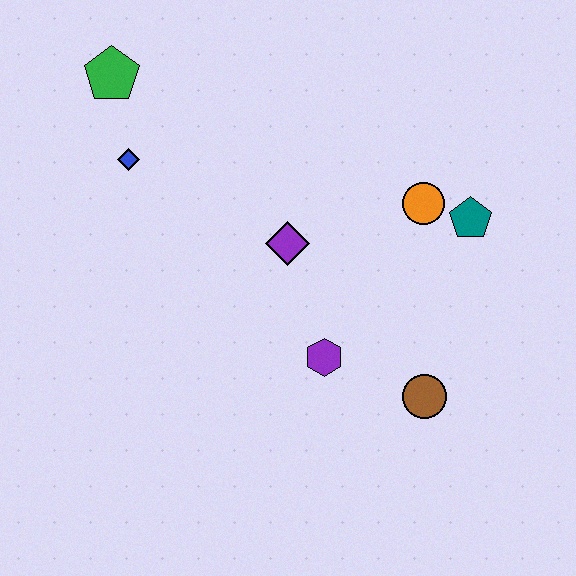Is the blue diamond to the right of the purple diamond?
No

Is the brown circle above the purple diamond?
No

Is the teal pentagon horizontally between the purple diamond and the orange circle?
No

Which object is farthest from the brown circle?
The green pentagon is farthest from the brown circle.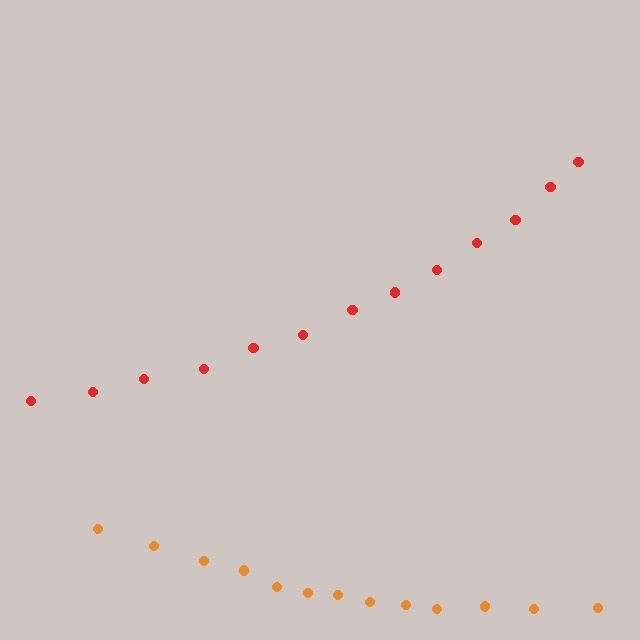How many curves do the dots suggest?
There are 2 distinct paths.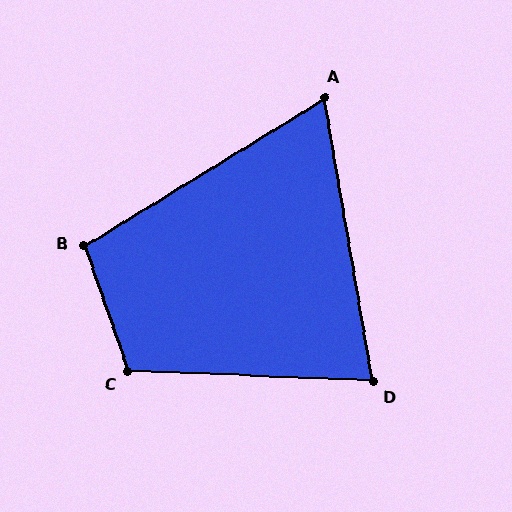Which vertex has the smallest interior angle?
A, at approximately 68 degrees.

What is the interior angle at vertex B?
Approximately 102 degrees (obtuse).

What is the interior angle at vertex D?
Approximately 78 degrees (acute).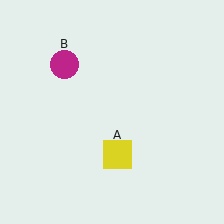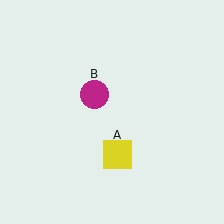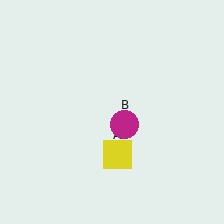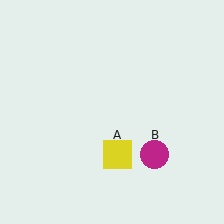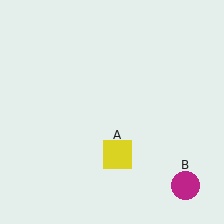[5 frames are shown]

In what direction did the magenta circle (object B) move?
The magenta circle (object B) moved down and to the right.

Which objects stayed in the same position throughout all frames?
Yellow square (object A) remained stationary.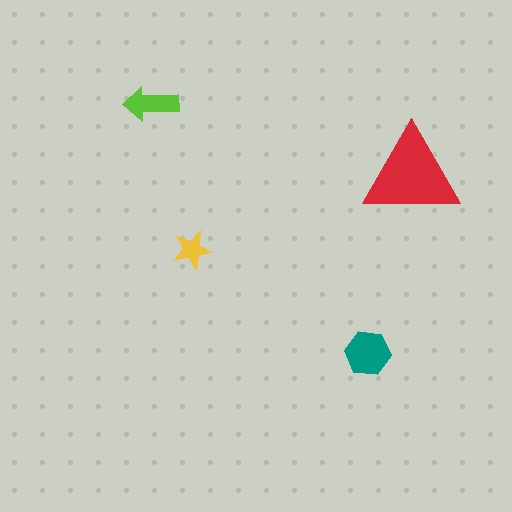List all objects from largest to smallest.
The red triangle, the teal hexagon, the lime arrow, the yellow star.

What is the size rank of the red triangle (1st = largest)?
1st.